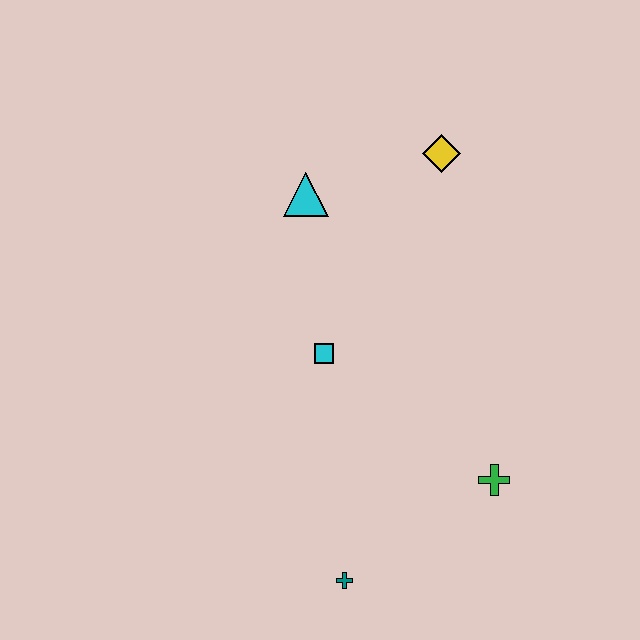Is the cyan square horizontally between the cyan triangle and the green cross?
Yes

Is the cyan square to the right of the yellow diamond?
No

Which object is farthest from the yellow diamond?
The teal cross is farthest from the yellow diamond.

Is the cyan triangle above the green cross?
Yes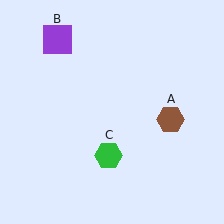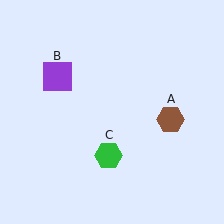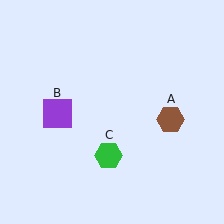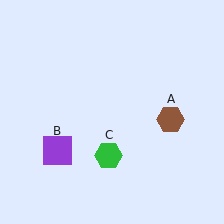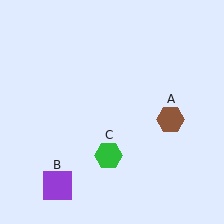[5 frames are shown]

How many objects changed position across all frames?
1 object changed position: purple square (object B).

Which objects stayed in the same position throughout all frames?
Brown hexagon (object A) and green hexagon (object C) remained stationary.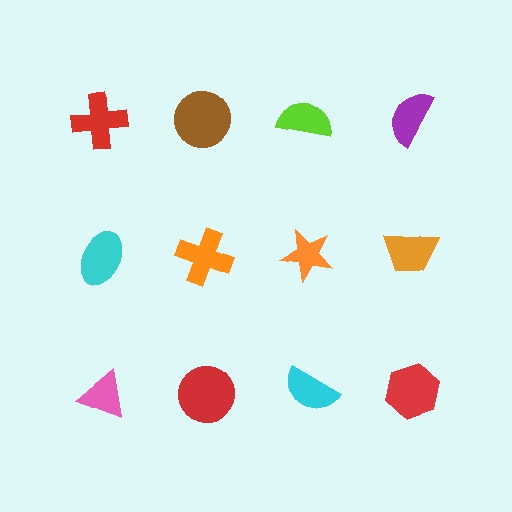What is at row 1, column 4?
A purple semicircle.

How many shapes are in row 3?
4 shapes.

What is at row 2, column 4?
An orange trapezoid.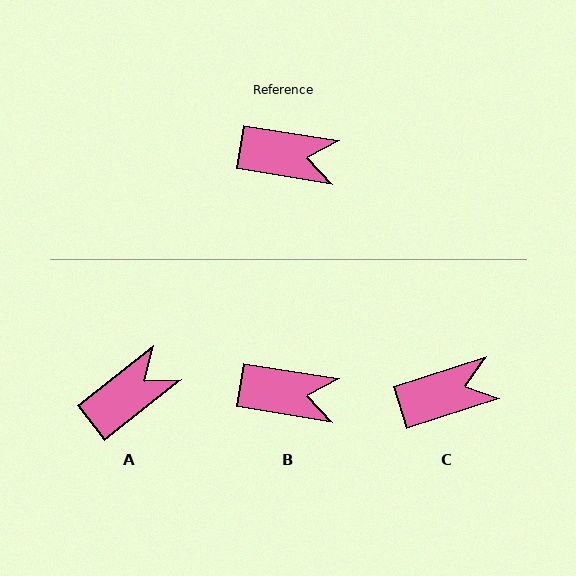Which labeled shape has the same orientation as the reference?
B.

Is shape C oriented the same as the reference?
No, it is off by about 27 degrees.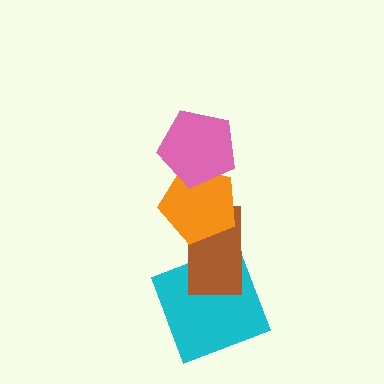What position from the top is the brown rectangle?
The brown rectangle is 3rd from the top.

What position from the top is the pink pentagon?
The pink pentagon is 1st from the top.